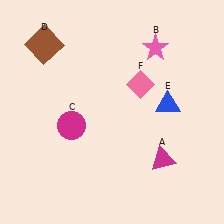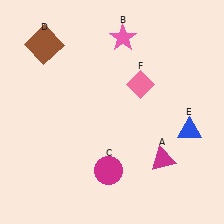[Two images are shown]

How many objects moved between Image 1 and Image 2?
3 objects moved between the two images.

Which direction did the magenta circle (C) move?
The magenta circle (C) moved down.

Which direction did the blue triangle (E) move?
The blue triangle (E) moved down.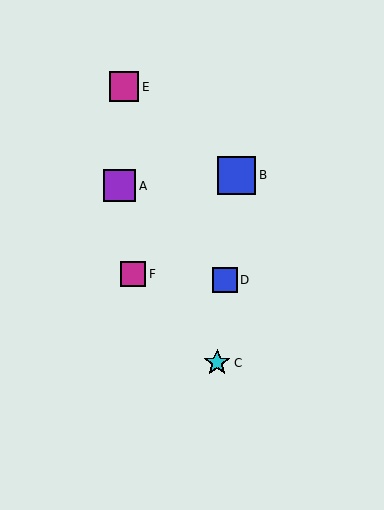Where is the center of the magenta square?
The center of the magenta square is at (124, 87).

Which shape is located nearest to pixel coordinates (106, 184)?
The purple square (labeled A) at (120, 186) is nearest to that location.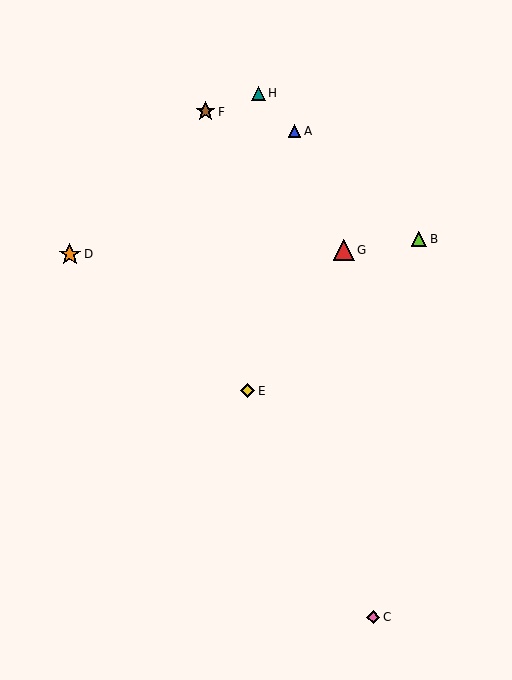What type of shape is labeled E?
Shape E is a yellow diamond.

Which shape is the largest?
The orange star (labeled D) is the largest.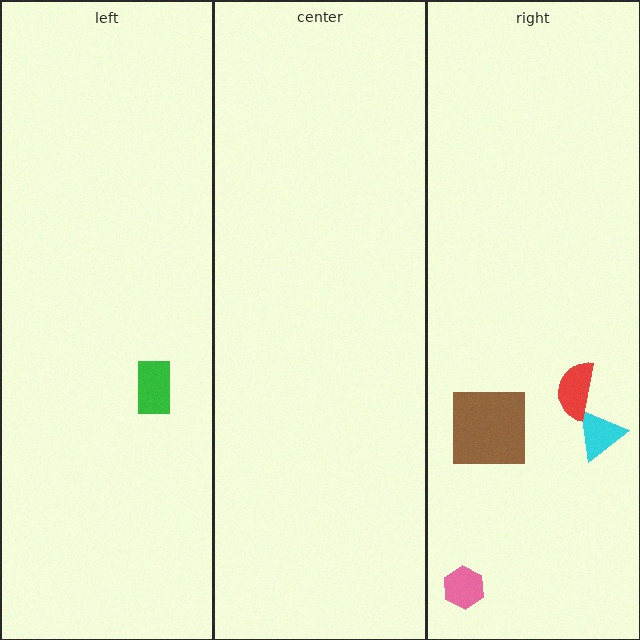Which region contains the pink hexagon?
The right region.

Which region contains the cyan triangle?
The right region.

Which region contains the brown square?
The right region.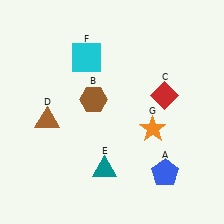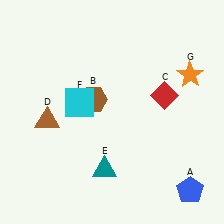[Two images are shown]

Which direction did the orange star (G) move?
The orange star (G) moved up.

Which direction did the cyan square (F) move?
The cyan square (F) moved down.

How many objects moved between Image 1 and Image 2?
3 objects moved between the two images.